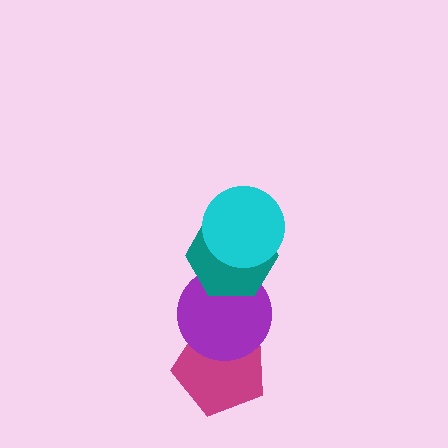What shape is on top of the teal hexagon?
The cyan circle is on top of the teal hexagon.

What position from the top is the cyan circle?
The cyan circle is 1st from the top.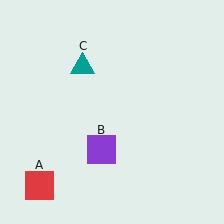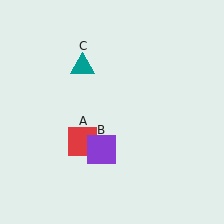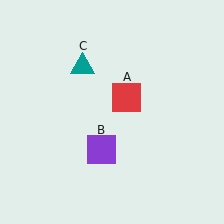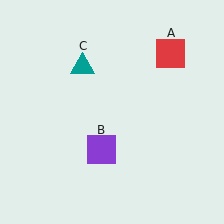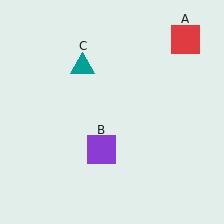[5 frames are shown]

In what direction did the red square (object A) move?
The red square (object A) moved up and to the right.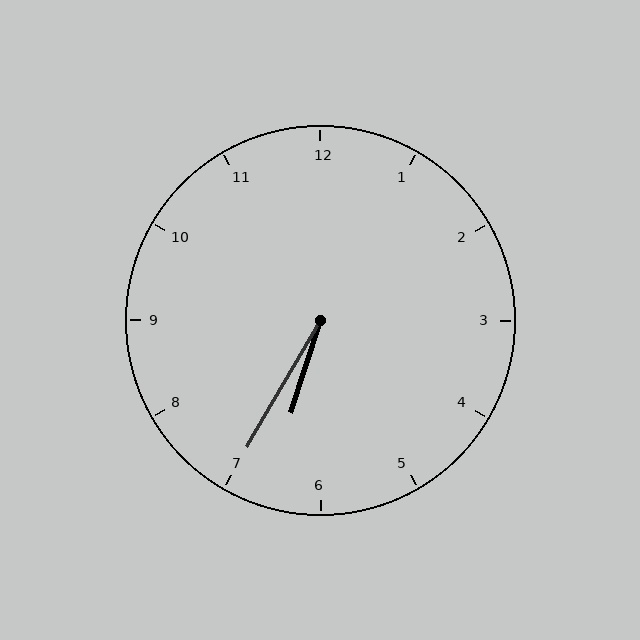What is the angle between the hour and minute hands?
Approximately 12 degrees.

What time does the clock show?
6:35.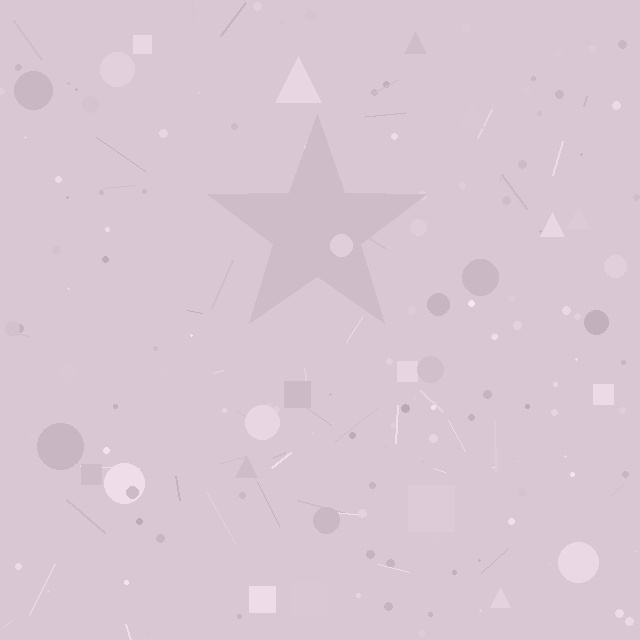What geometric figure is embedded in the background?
A star is embedded in the background.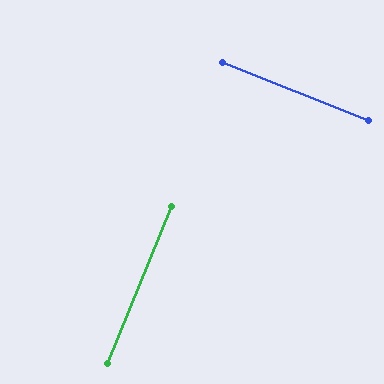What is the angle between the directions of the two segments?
Approximately 89 degrees.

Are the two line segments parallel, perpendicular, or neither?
Perpendicular — they meet at approximately 89°.